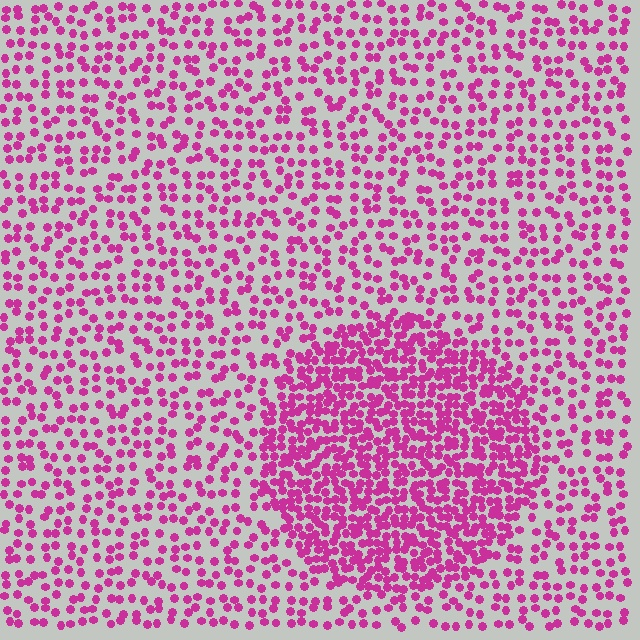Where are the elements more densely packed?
The elements are more densely packed inside the circle boundary.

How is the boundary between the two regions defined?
The boundary is defined by a change in element density (approximately 2.2x ratio). All elements are the same color, size, and shape.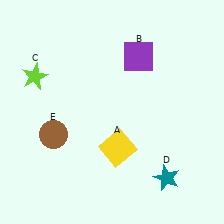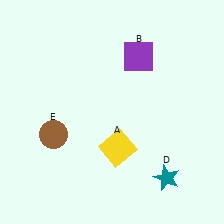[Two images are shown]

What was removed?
The lime star (C) was removed in Image 2.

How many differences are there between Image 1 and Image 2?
There is 1 difference between the two images.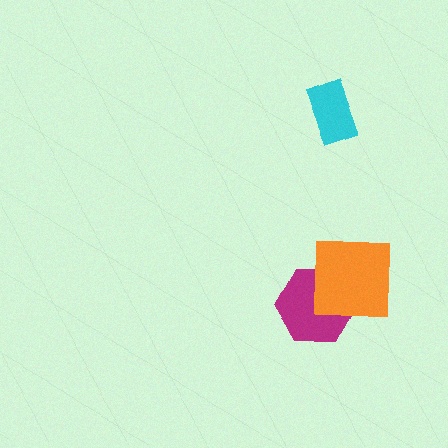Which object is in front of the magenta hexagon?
The orange square is in front of the magenta hexagon.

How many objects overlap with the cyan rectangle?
0 objects overlap with the cyan rectangle.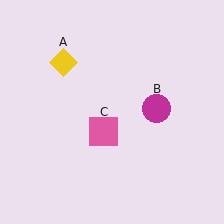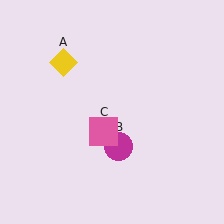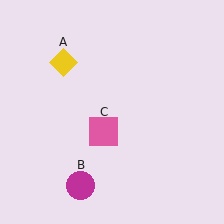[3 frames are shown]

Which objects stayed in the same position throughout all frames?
Yellow diamond (object A) and pink square (object C) remained stationary.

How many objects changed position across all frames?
1 object changed position: magenta circle (object B).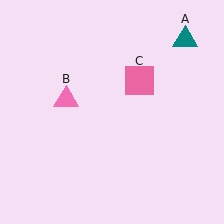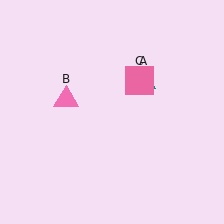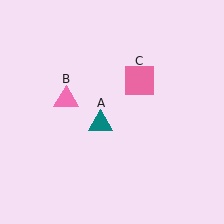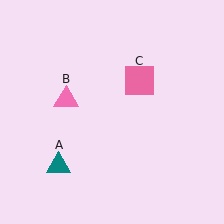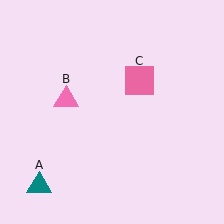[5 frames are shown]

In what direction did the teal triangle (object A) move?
The teal triangle (object A) moved down and to the left.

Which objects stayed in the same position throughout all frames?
Pink triangle (object B) and pink square (object C) remained stationary.